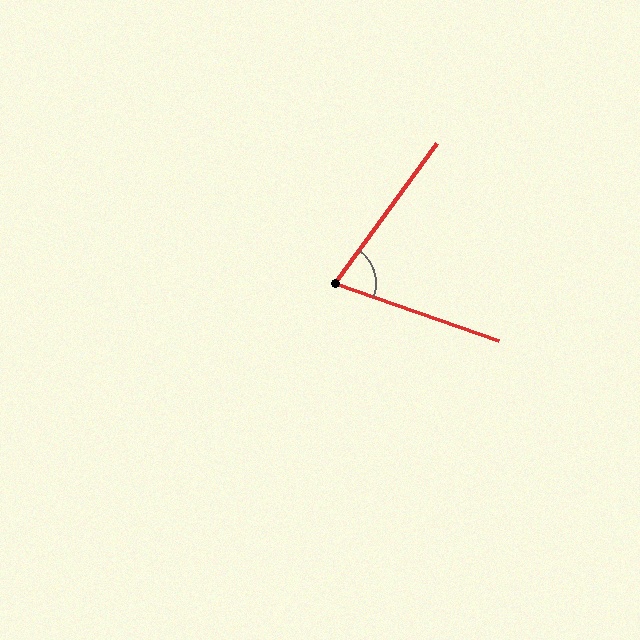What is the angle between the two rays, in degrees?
Approximately 73 degrees.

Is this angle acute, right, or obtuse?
It is acute.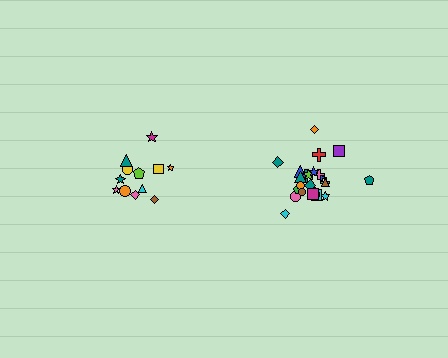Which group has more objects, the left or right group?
The right group.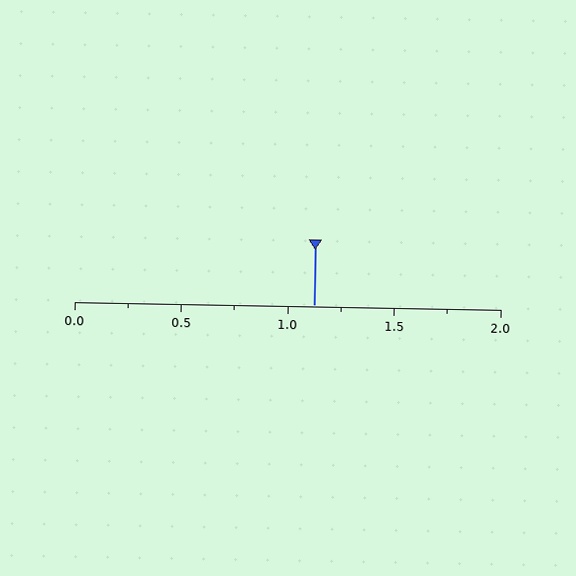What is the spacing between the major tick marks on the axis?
The major ticks are spaced 0.5 apart.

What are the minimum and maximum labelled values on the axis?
The axis runs from 0.0 to 2.0.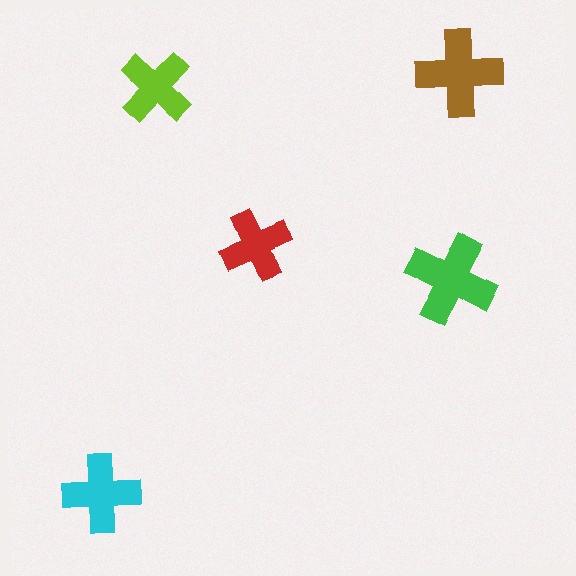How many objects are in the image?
There are 5 objects in the image.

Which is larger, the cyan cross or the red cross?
The cyan one.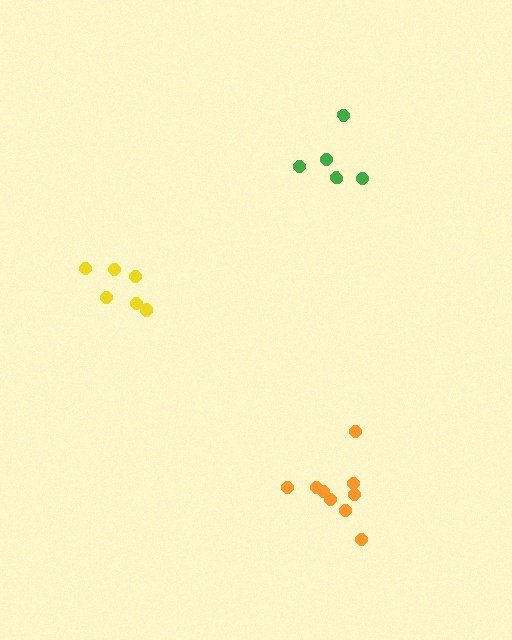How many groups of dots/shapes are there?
There are 3 groups.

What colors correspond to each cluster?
The clusters are colored: orange, yellow, green.